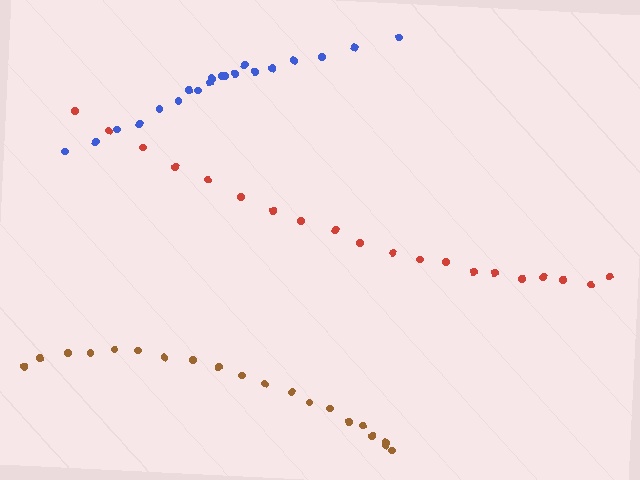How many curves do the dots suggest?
There are 3 distinct paths.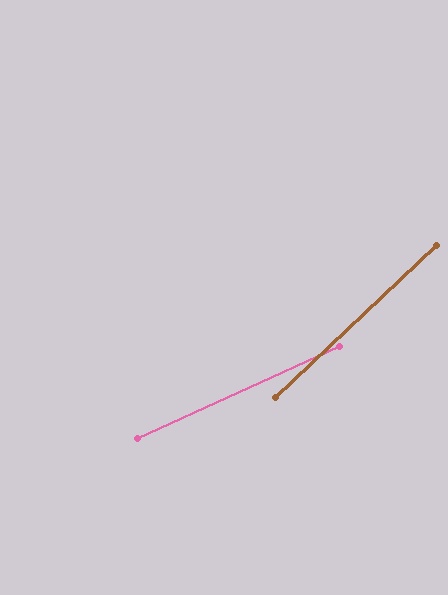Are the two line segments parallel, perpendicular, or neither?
Neither parallel nor perpendicular — they differ by about 19°.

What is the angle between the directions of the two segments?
Approximately 19 degrees.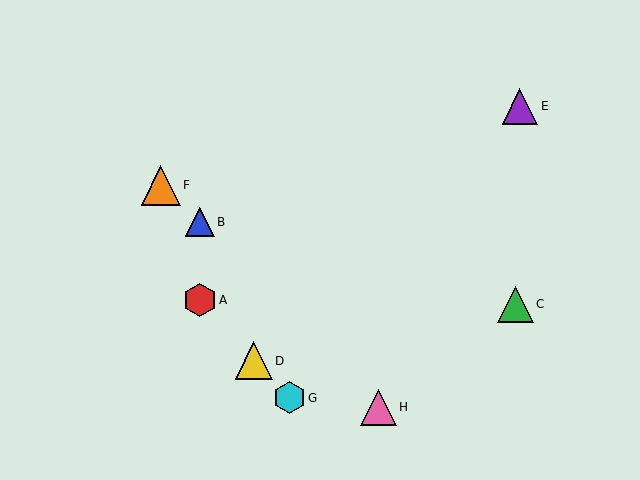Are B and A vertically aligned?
Yes, both are at x≈200.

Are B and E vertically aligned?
No, B is at x≈200 and E is at x≈520.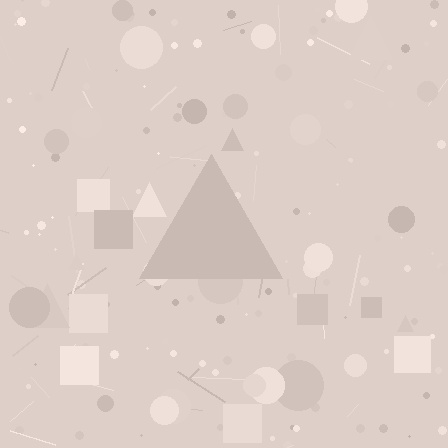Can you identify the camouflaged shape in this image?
The camouflaged shape is a triangle.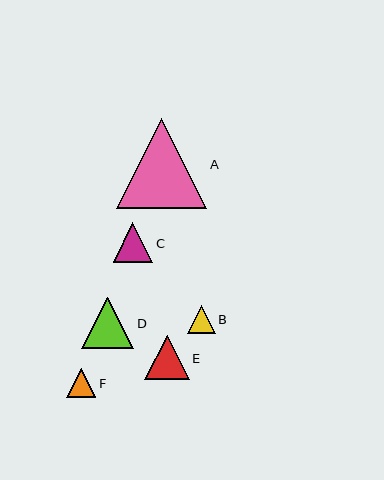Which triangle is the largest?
Triangle A is the largest with a size of approximately 90 pixels.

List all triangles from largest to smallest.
From largest to smallest: A, D, E, C, F, B.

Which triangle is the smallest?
Triangle B is the smallest with a size of approximately 28 pixels.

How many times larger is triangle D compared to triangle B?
Triangle D is approximately 1.9 times the size of triangle B.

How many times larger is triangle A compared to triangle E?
Triangle A is approximately 2.0 times the size of triangle E.